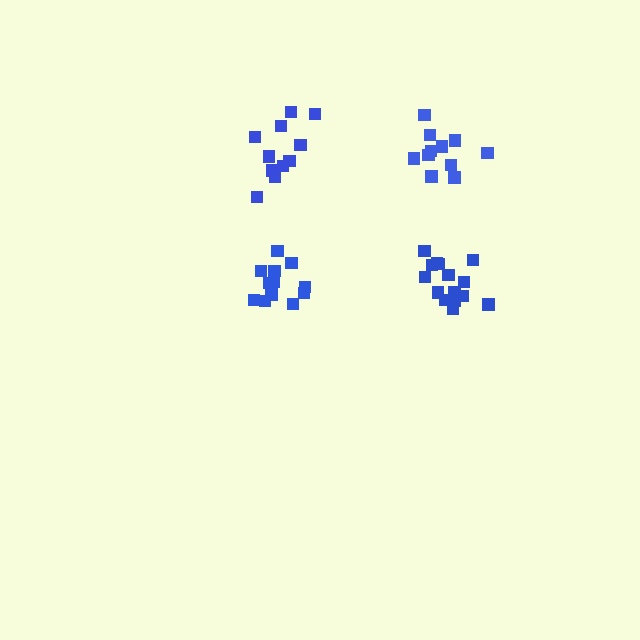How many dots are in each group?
Group 1: 11 dots, Group 2: 15 dots, Group 3: 11 dots, Group 4: 12 dots (49 total).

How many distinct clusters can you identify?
There are 4 distinct clusters.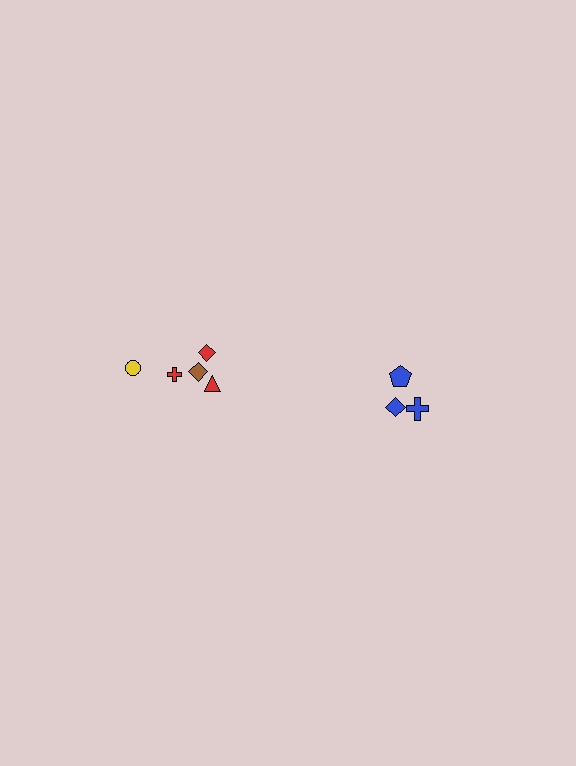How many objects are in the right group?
There are 3 objects.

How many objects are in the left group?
There are 5 objects.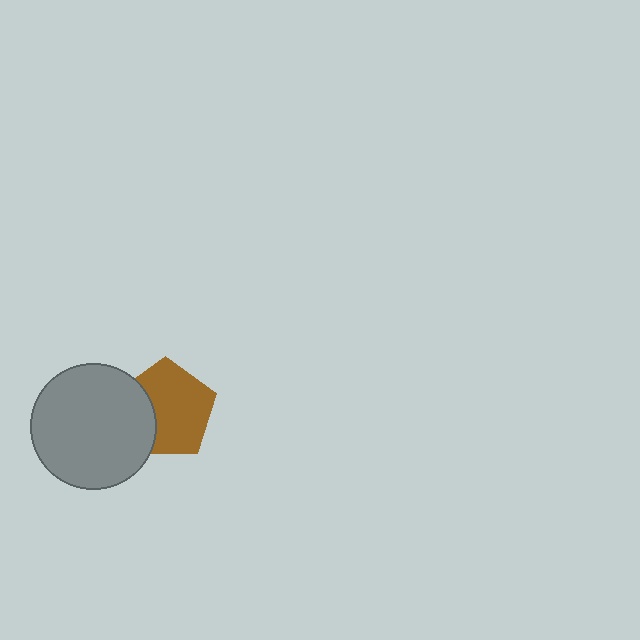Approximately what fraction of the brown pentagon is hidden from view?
Roughly 30% of the brown pentagon is hidden behind the gray circle.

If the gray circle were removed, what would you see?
You would see the complete brown pentagon.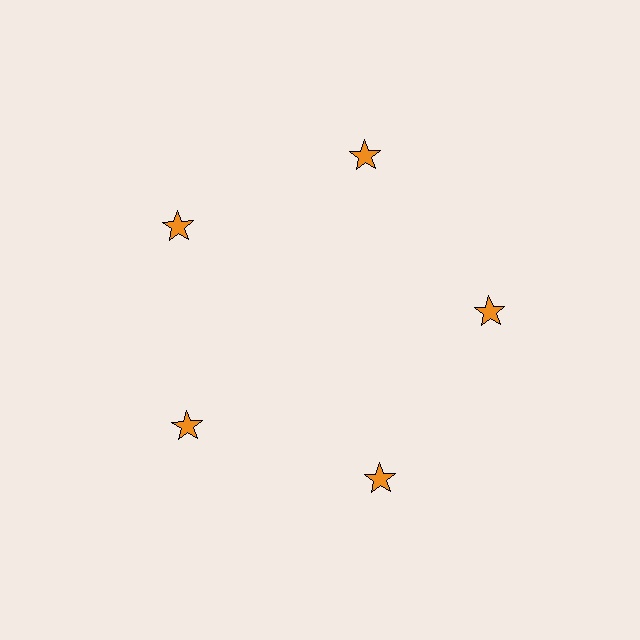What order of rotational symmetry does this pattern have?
This pattern has 5-fold rotational symmetry.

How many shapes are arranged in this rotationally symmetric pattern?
There are 5 shapes, arranged in 5 groups of 1.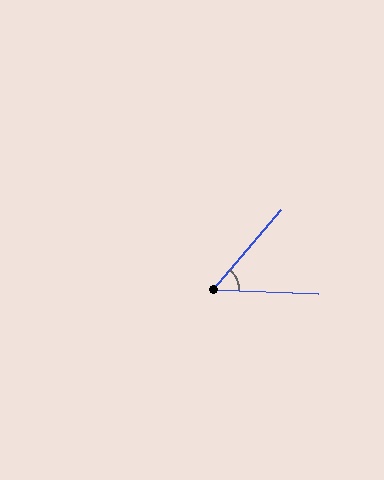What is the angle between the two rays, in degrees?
Approximately 51 degrees.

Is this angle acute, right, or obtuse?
It is acute.